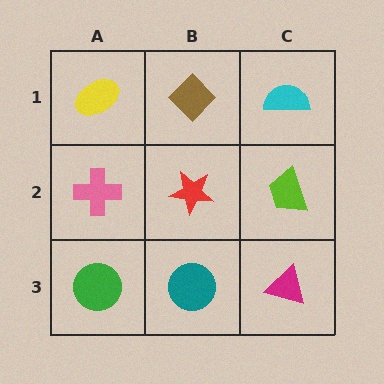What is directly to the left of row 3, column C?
A teal circle.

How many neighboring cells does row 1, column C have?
2.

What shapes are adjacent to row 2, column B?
A brown diamond (row 1, column B), a teal circle (row 3, column B), a pink cross (row 2, column A), a lime trapezoid (row 2, column C).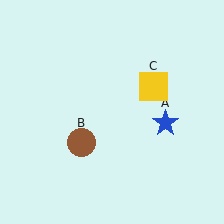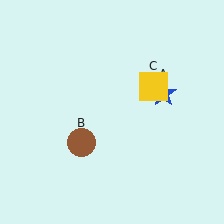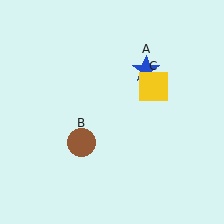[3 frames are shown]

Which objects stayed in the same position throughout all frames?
Brown circle (object B) and yellow square (object C) remained stationary.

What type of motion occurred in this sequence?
The blue star (object A) rotated counterclockwise around the center of the scene.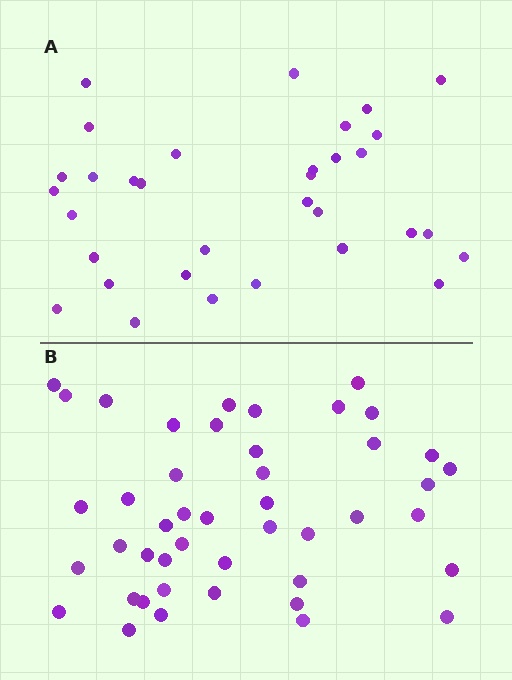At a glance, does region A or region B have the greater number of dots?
Region B (the bottom region) has more dots.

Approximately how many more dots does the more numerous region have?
Region B has roughly 12 or so more dots than region A.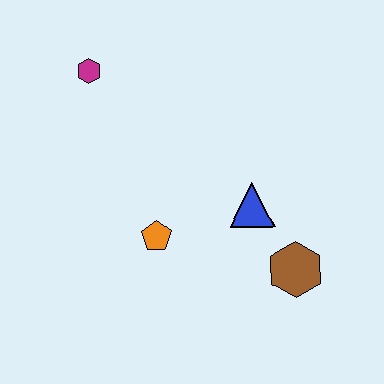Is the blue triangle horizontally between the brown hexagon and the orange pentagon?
Yes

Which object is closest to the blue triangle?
The brown hexagon is closest to the blue triangle.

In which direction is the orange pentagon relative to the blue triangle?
The orange pentagon is to the left of the blue triangle.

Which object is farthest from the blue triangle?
The magenta hexagon is farthest from the blue triangle.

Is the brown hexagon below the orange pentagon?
Yes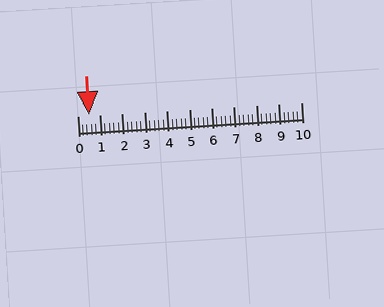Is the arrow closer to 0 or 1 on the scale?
The arrow is closer to 1.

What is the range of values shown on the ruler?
The ruler shows values from 0 to 10.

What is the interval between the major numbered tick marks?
The major tick marks are spaced 1 units apart.